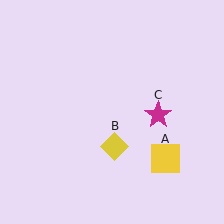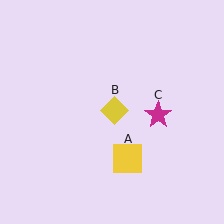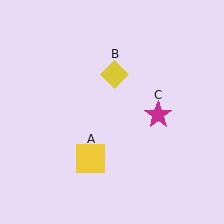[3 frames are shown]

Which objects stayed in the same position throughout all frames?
Magenta star (object C) remained stationary.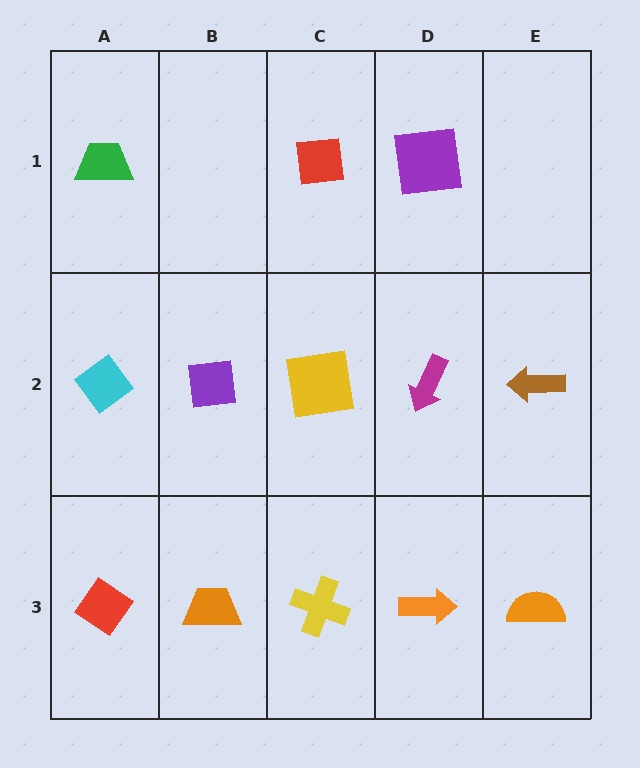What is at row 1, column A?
A green trapezoid.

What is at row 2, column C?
A yellow square.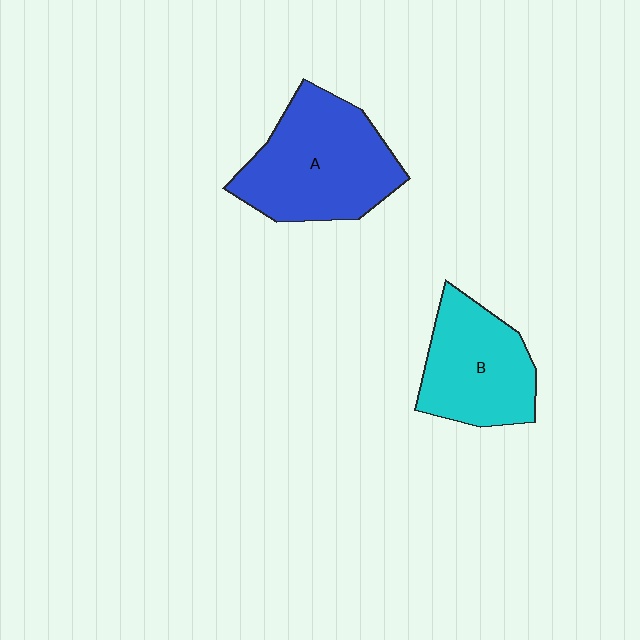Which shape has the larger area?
Shape A (blue).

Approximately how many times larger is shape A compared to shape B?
Approximately 1.3 times.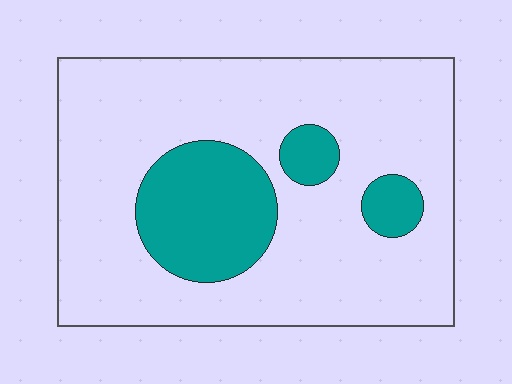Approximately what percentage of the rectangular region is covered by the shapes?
Approximately 20%.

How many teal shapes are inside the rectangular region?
3.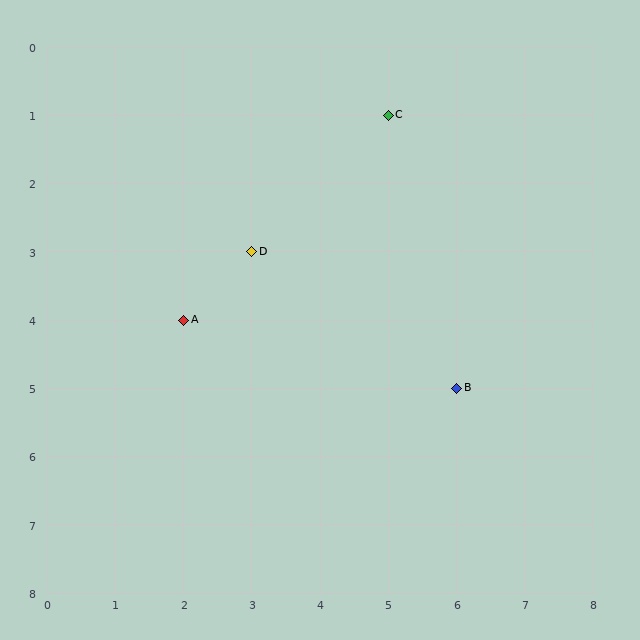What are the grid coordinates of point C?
Point C is at grid coordinates (5, 1).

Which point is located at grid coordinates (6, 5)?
Point B is at (6, 5).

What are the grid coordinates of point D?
Point D is at grid coordinates (3, 3).